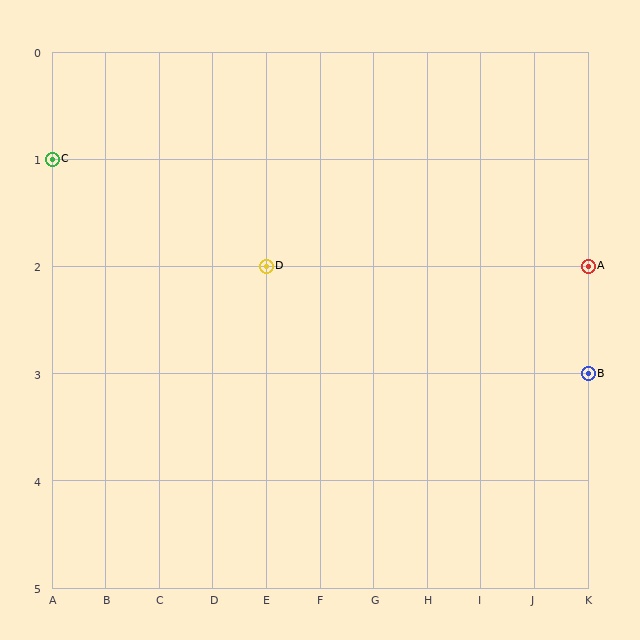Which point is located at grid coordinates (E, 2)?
Point D is at (E, 2).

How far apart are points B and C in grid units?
Points B and C are 10 columns and 2 rows apart (about 10.2 grid units diagonally).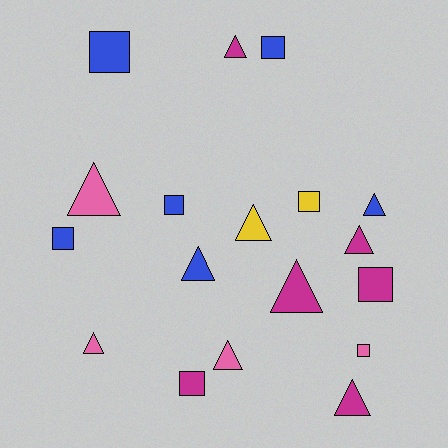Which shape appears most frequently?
Triangle, with 10 objects.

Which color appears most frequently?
Magenta, with 6 objects.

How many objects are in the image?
There are 18 objects.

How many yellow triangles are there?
There is 1 yellow triangle.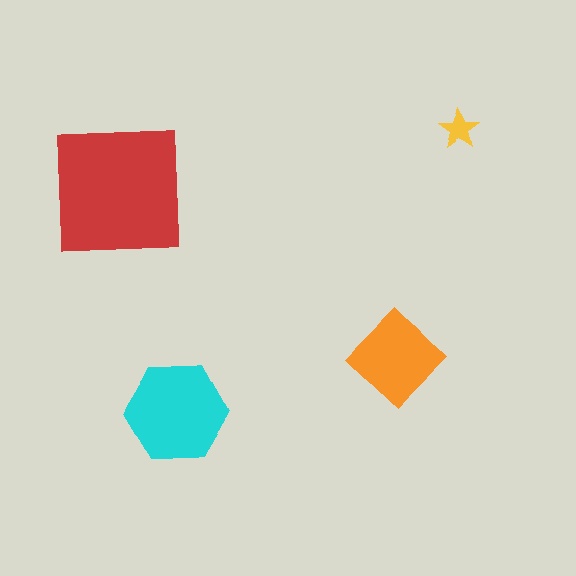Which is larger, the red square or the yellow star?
The red square.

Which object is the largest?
The red square.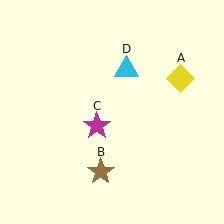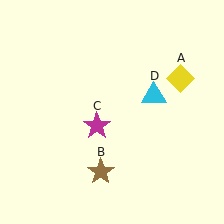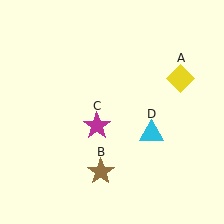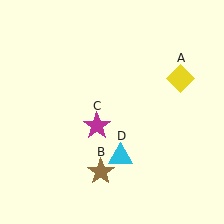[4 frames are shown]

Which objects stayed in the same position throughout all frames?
Yellow diamond (object A) and brown star (object B) and magenta star (object C) remained stationary.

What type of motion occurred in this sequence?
The cyan triangle (object D) rotated clockwise around the center of the scene.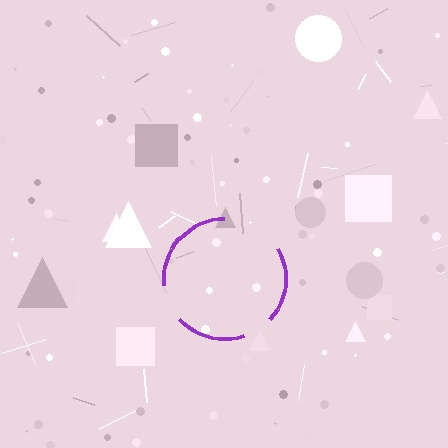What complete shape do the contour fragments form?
The contour fragments form a circle.